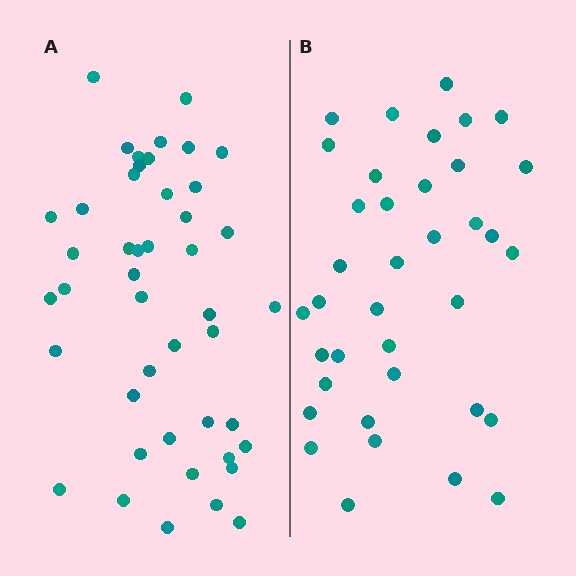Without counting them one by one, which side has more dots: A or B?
Region A (the left region) has more dots.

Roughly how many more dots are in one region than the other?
Region A has roughly 8 or so more dots than region B.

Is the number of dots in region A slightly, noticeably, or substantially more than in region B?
Region A has only slightly more — the two regions are fairly close. The ratio is roughly 1.2 to 1.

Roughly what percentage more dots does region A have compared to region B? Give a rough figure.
About 20% more.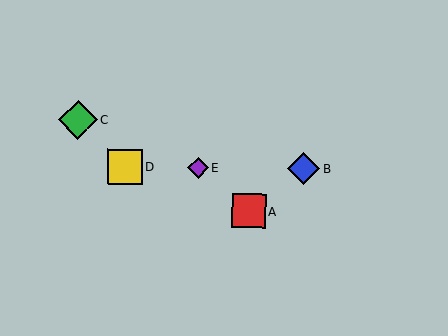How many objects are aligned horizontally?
3 objects (B, D, E) are aligned horizontally.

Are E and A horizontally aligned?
No, E is at y≈168 and A is at y≈211.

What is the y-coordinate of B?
Object B is at y≈169.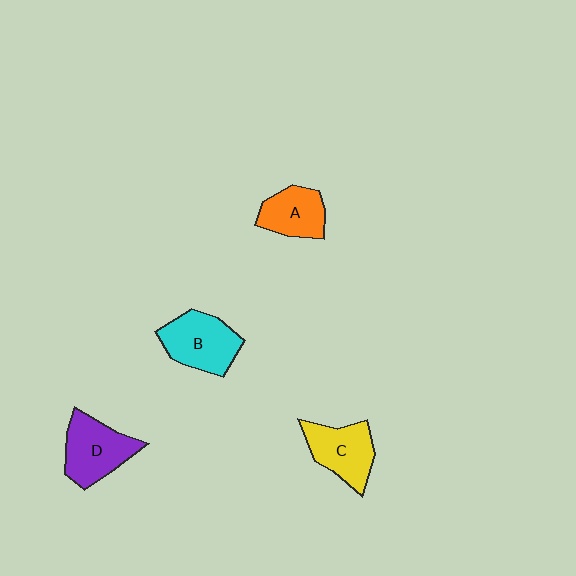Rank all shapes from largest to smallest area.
From largest to smallest: B (cyan), D (purple), C (yellow), A (orange).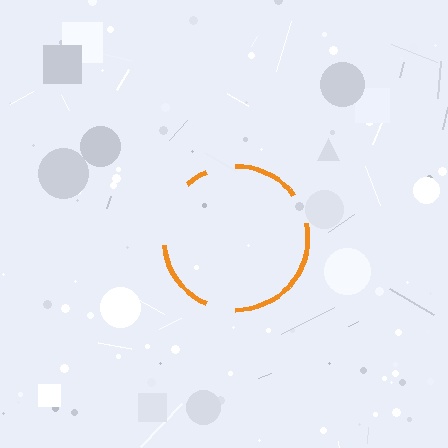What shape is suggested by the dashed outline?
The dashed outline suggests a circle.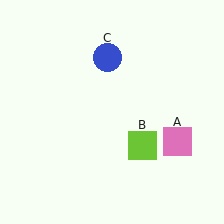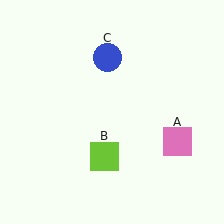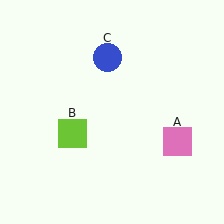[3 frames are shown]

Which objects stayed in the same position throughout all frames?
Pink square (object A) and blue circle (object C) remained stationary.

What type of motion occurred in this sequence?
The lime square (object B) rotated clockwise around the center of the scene.